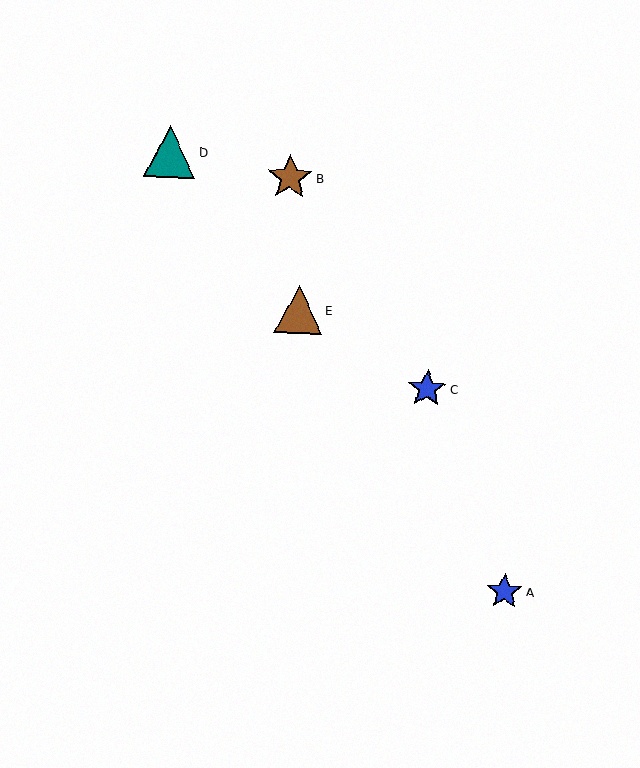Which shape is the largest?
The teal triangle (labeled D) is the largest.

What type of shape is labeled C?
Shape C is a blue star.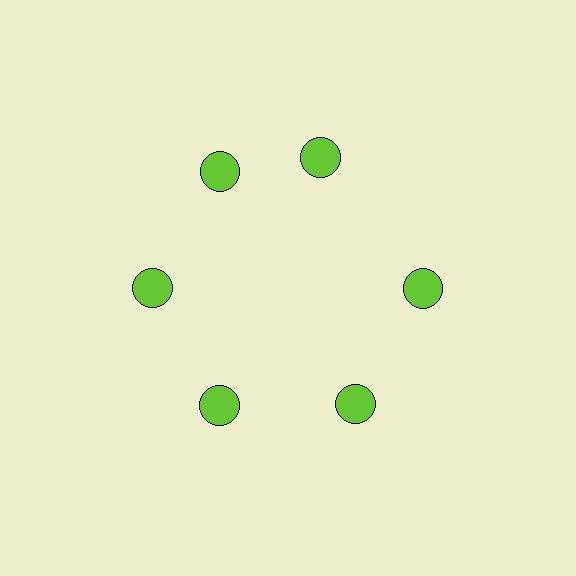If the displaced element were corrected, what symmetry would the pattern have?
It would have 6-fold rotational symmetry — the pattern would map onto itself every 60 degrees.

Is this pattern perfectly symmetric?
No. The 6 lime circles are arranged in a ring, but one element near the 1 o'clock position is rotated out of alignment along the ring, breaking the 6-fold rotational symmetry.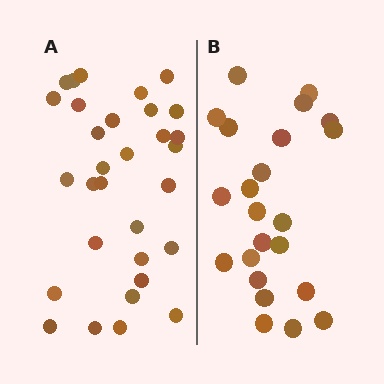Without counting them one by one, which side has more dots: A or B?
Region A (the left region) has more dots.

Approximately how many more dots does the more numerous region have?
Region A has roughly 8 or so more dots than region B.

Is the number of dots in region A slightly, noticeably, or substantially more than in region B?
Region A has noticeably more, but not dramatically so. The ratio is roughly 1.3 to 1.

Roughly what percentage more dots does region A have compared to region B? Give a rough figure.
About 35% more.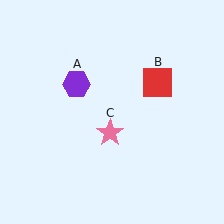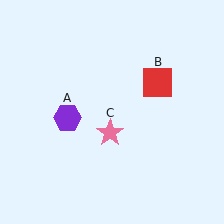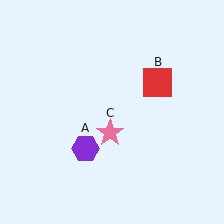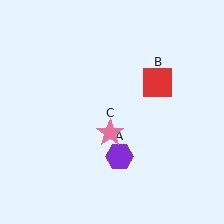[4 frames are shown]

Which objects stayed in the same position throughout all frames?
Red square (object B) and pink star (object C) remained stationary.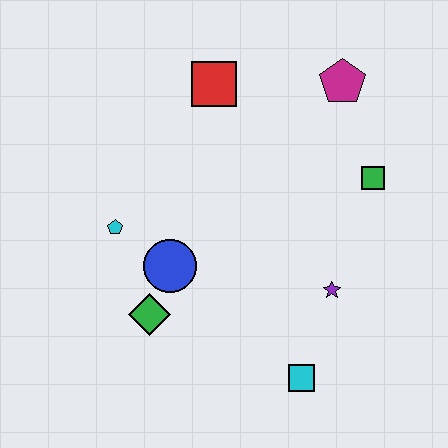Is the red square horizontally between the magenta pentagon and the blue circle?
Yes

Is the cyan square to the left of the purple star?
Yes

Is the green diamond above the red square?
No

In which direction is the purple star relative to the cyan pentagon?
The purple star is to the right of the cyan pentagon.